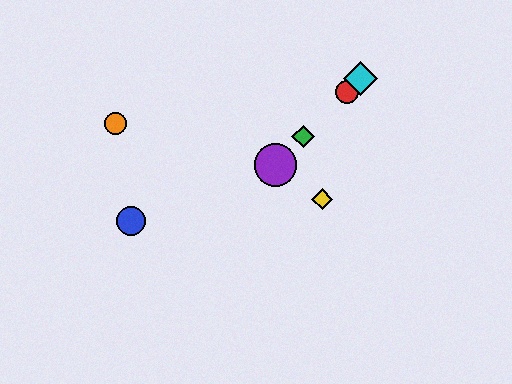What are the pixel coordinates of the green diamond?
The green diamond is at (303, 137).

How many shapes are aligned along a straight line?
4 shapes (the red circle, the green diamond, the purple circle, the cyan diamond) are aligned along a straight line.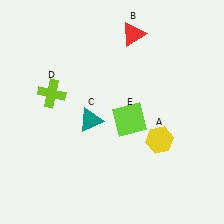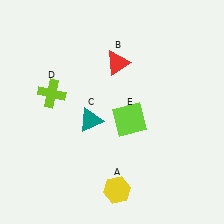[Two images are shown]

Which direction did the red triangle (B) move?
The red triangle (B) moved down.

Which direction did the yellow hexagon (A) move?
The yellow hexagon (A) moved down.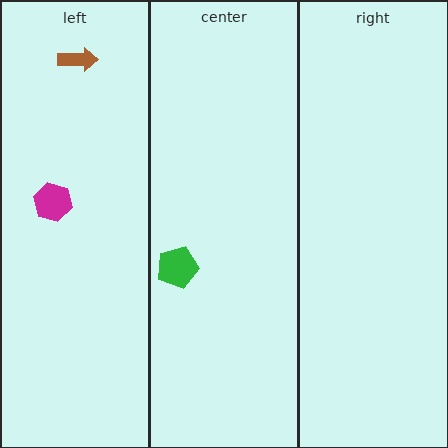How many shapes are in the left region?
2.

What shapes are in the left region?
The brown arrow, the magenta hexagon.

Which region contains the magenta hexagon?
The left region.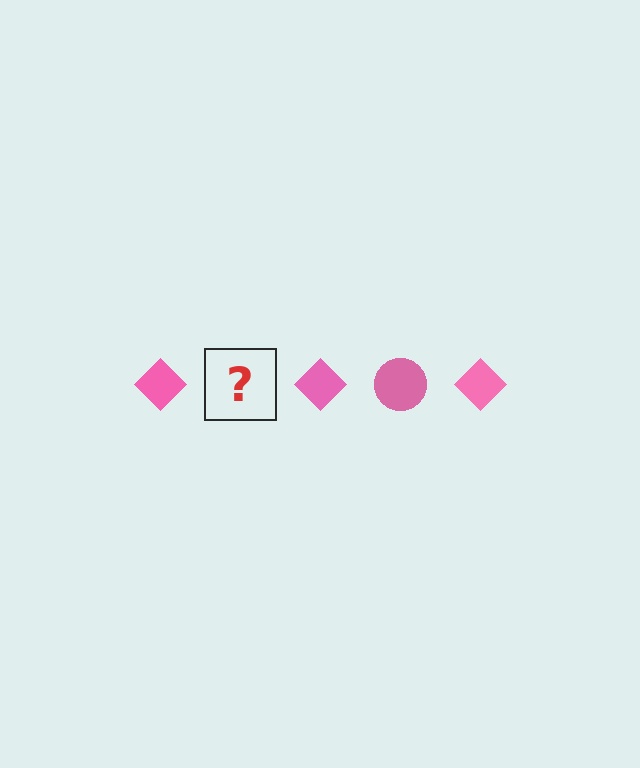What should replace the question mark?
The question mark should be replaced with a pink circle.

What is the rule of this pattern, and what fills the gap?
The rule is that the pattern cycles through diamond, circle shapes in pink. The gap should be filled with a pink circle.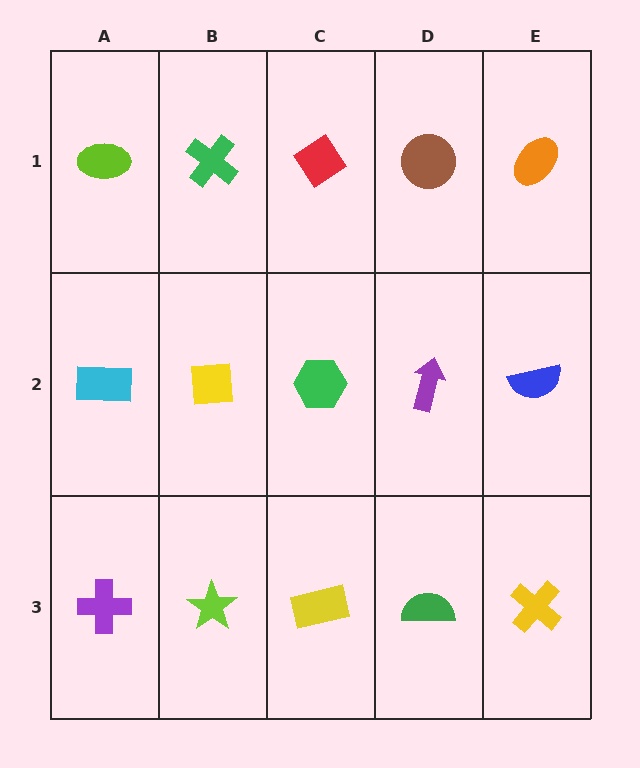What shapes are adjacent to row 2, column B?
A green cross (row 1, column B), a lime star (row 3, column B), a cyan rectangle (row 2, column A), a green hexagon (row 2, column C).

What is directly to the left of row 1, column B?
A lime ellipse.